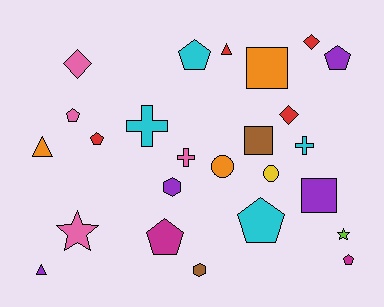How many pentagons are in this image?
There are 7 pentagons.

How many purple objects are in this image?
There are 4 purple objects.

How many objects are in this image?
There are 25 objects.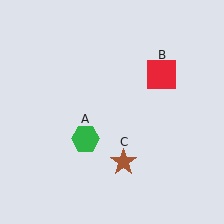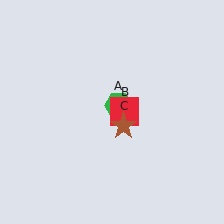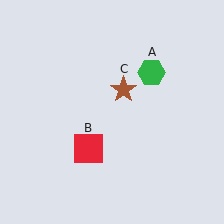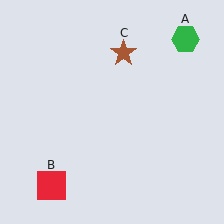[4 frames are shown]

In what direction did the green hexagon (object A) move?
The green hexagon (object A) moved up and to the right.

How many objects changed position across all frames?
3 objects changed position: green hexagon (object A), red square (object B), brown star (object C).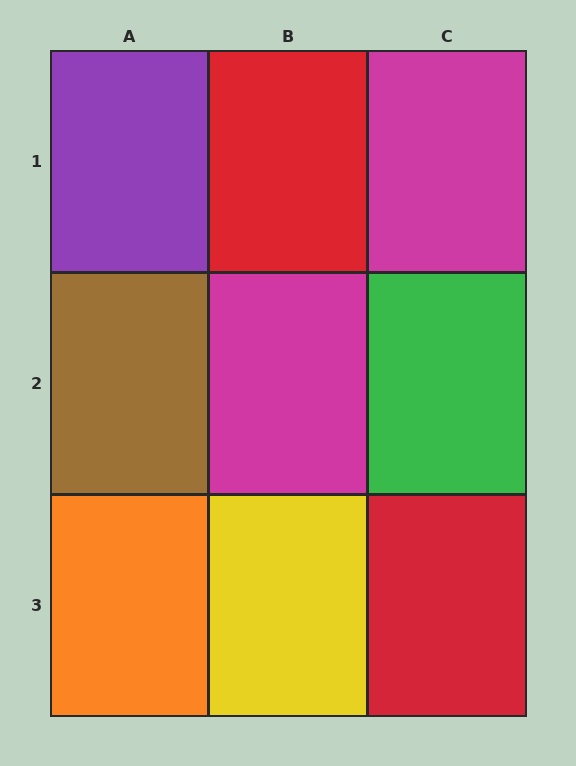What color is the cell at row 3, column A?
Orange.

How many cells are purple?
1 cell is purple.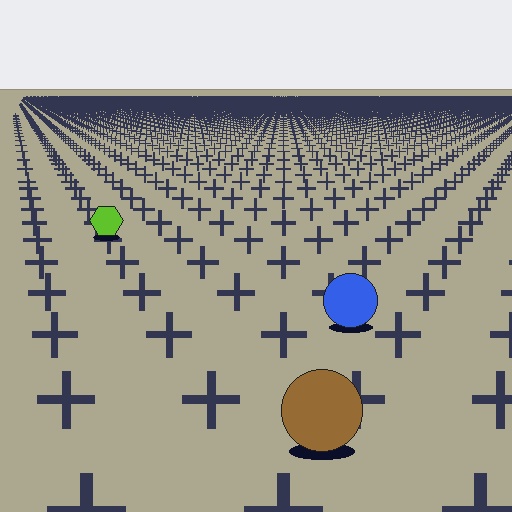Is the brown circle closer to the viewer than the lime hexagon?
Yes. The brown circle is closer — you can tell from the texture gradient: the ground texture is coarser near it.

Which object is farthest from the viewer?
The lime hexagon is farthest from the viewer. It appears smaller and the ground texture around it is denser.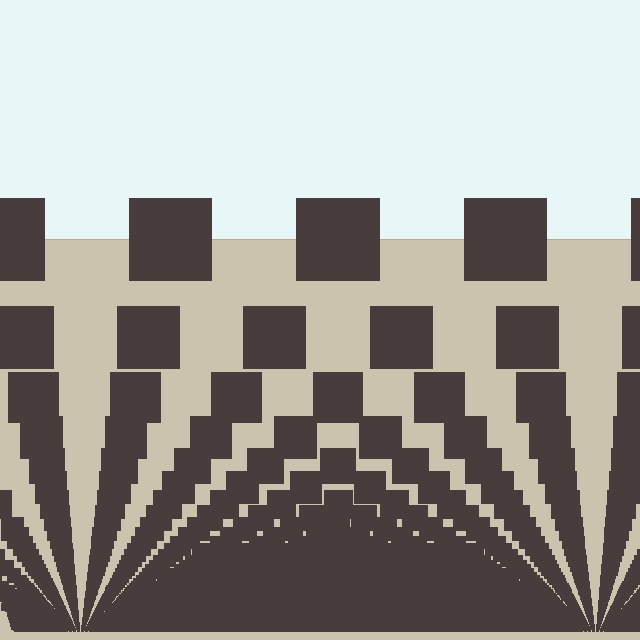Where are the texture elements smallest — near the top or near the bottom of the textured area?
Near the bottom.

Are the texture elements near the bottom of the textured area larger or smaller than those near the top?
Smaller. The gradient is inverted — elements near the bottom are smaller and denser.